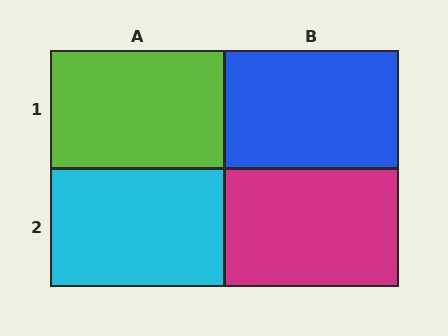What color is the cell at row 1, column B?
Blue.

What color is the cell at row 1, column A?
Lime.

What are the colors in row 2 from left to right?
Cyan, magenta.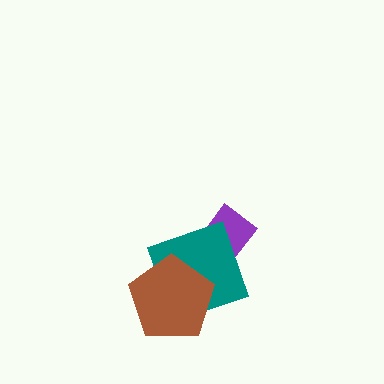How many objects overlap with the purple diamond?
1 object overlaps with the purple diamond.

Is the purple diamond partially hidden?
Yes, it is partially covered by another shape.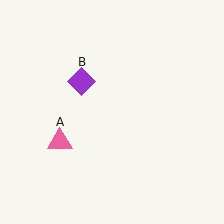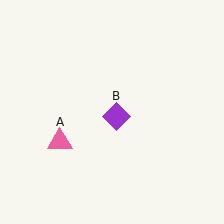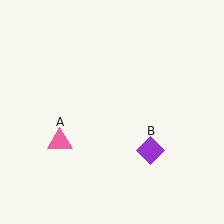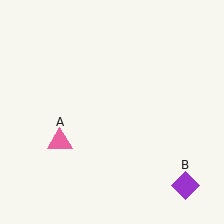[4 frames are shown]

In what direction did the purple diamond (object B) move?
The purple diamond (object B) moved down and to the right.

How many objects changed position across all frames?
1 object changed position: purple diamond (object B).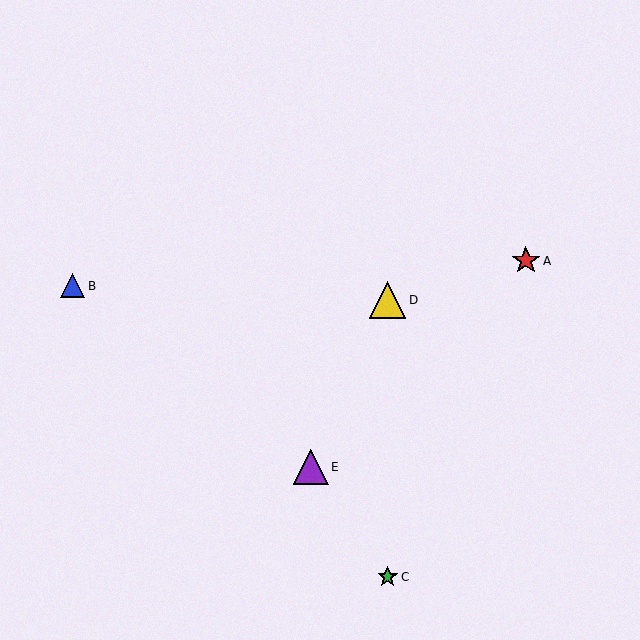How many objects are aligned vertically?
2 objects (C, D) are aligned vertically.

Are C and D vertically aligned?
Yes, both are at x≈388.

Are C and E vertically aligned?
No, C is at x≈388 and E is at x≈311.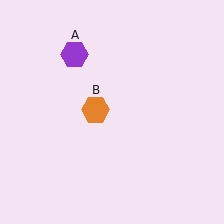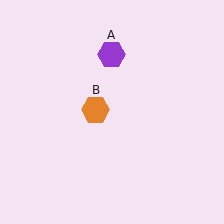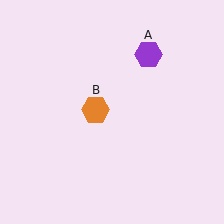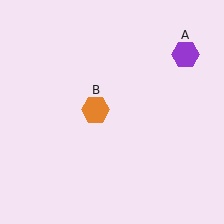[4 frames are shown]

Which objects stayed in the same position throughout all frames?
Orange hexagon (object B) remained stationary.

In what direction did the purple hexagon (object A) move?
The purple hexagon (object A) moved right.